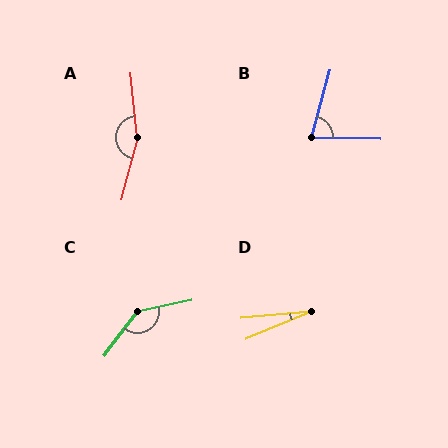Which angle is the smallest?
D, at approximately 17 degrees.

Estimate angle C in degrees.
Approximately 138 degrees.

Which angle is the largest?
A, at approximately 159 degrees.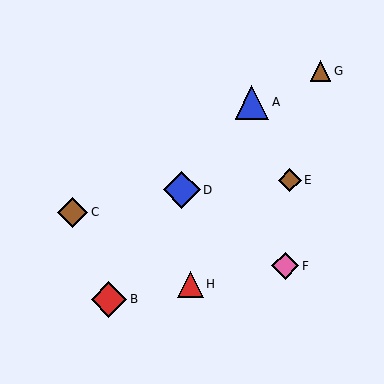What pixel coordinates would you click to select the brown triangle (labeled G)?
Click at (321, 71) to select the brown triangle G.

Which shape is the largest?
The blue diamond (labeled D) is the largest.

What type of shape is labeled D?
Shape D is a blue diamond.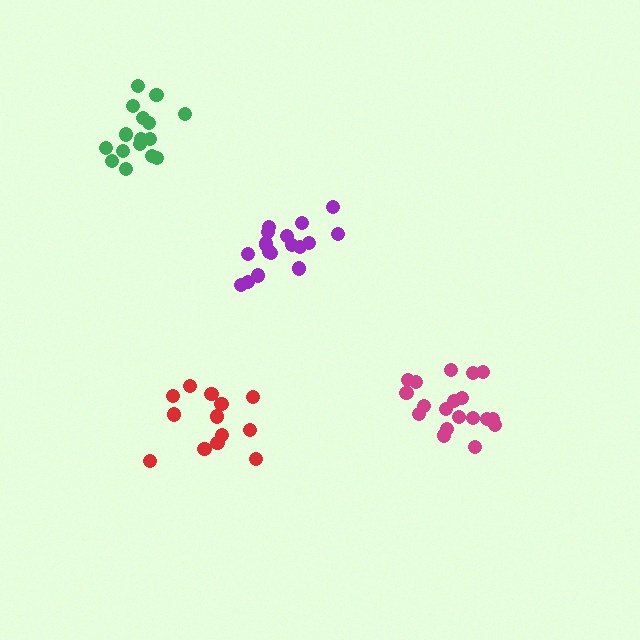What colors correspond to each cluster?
The clusters are colored: purple, magenta, green, red.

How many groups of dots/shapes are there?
There are 4 groups.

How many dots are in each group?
Group 1: 18 dots, Group 2: 19 dots, Group 3: 16 dots, Group 4: 13 dots (66 total).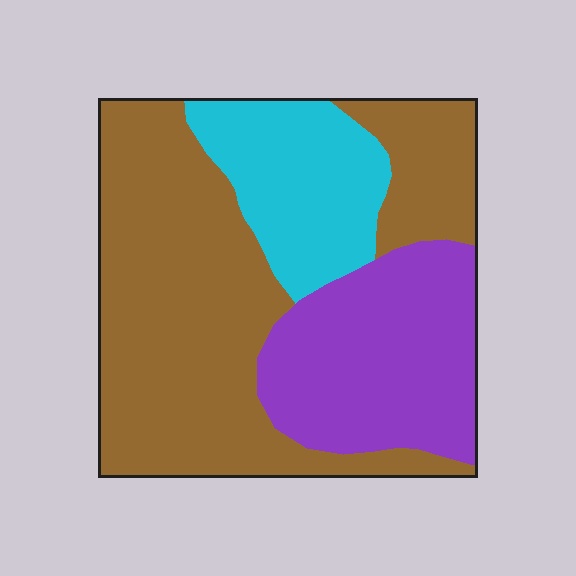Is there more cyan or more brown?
Brown.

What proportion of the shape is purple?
Purple covers about 25% of the shape.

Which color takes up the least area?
Cyan, at roughly 20%.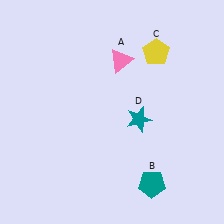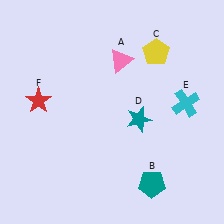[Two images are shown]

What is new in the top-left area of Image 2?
A red star (F) was added in the top-left area of Image 2.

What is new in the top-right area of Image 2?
A cyan cross (E) was added in the top-right area of Image 2.